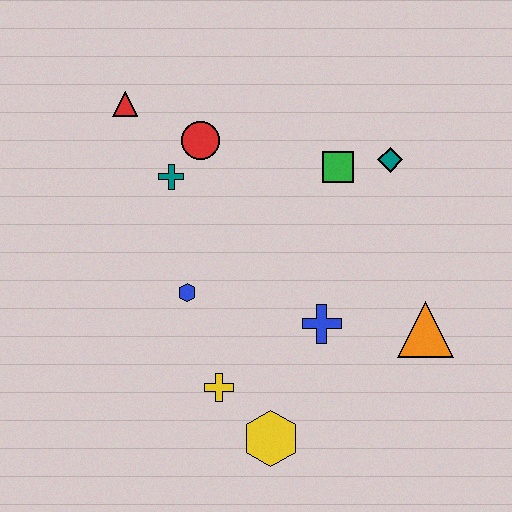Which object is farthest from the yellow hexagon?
The red triangle is farthest from the yellow hexagon.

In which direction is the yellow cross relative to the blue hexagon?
The yellow cross is below the blue hexagon.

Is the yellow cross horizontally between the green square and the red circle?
Yes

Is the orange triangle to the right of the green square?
Yes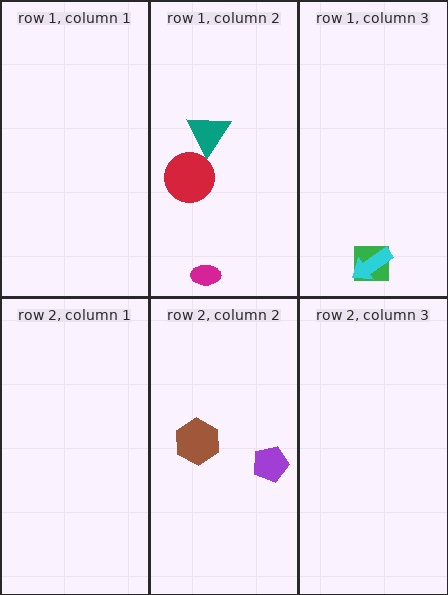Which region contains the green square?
The row 1, column 3 region.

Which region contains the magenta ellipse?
The row 1, column 2 region.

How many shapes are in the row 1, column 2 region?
3.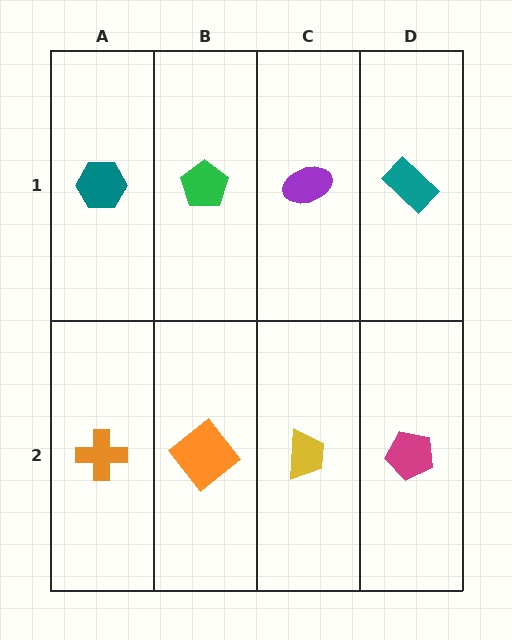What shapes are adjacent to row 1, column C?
A yellow trapezoid (row 2, column C), a green pentagon (row 1, column B), a teal rectangle (row 1, column D).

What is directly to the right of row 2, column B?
A yellow trapezoid.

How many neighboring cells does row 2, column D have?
2.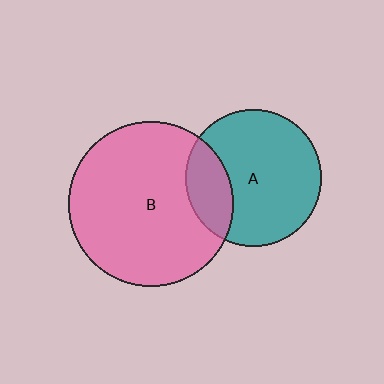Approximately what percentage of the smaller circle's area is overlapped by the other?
Approximately 25%.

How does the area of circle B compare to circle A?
Approximately 1.5 times.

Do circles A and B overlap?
Yes.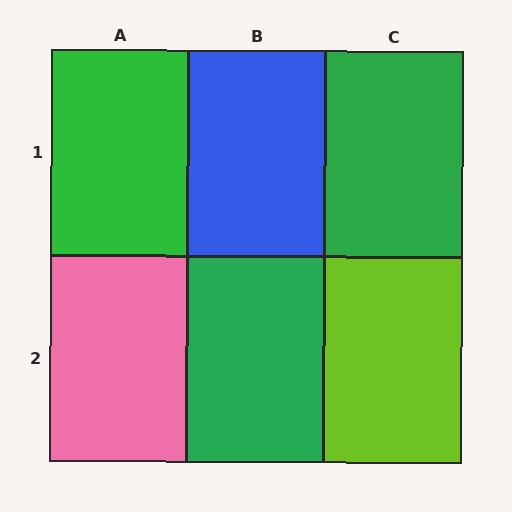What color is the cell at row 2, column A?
Pink.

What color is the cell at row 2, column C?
Lime.